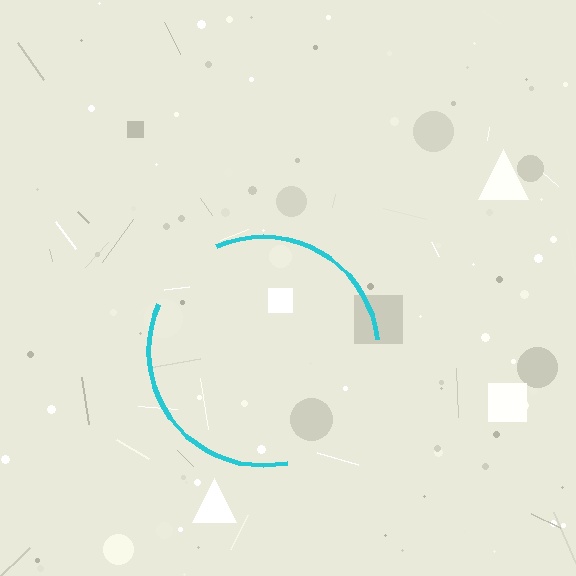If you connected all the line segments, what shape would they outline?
They would outline a circle.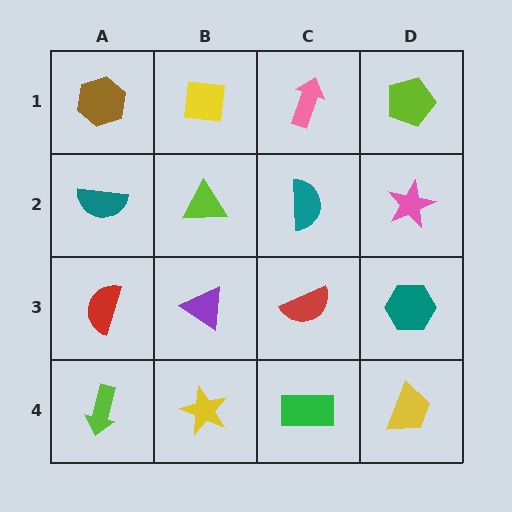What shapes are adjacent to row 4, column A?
A red semicircle (row 3, column A), a yellow star (row 4, column B).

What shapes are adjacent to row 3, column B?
A lime triangle (row 2, column B), a yellow star (row 4, column B), a red semicircle (row 3, column A), a red semicircle (row 3, column C).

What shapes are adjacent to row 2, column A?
A brown hexagon (row 1, column A), a red semicircle (row 3, column A), a lime triangle (row 2, column B).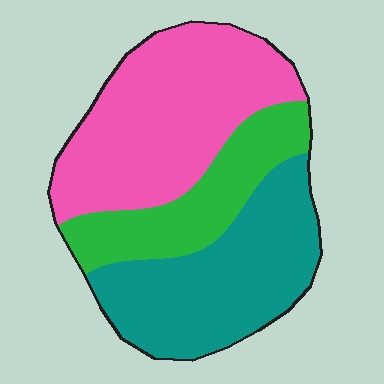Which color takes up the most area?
Pink, at roughly 40%.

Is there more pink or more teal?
Pink.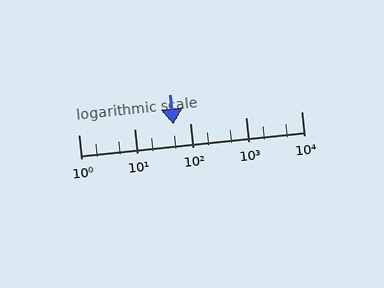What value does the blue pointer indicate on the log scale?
The pointer indicates approximately 51.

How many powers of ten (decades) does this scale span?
The scale spans 4 decades, from 1 to 10000.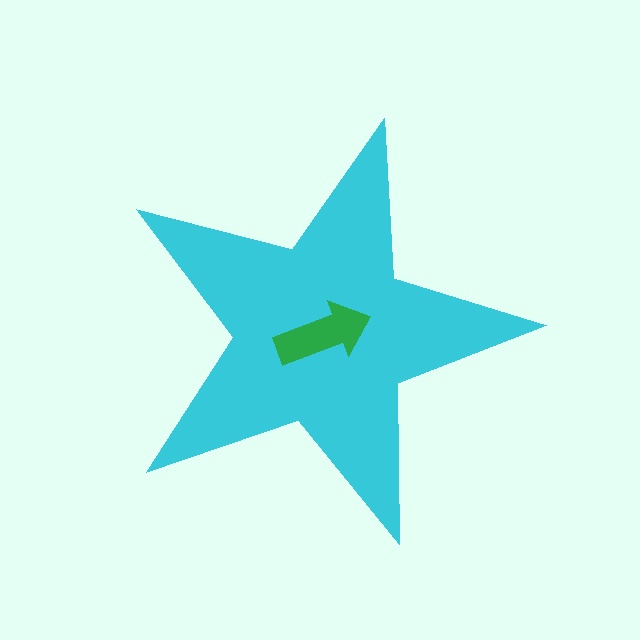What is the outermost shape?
The cyan star.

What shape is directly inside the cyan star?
The green arrow.